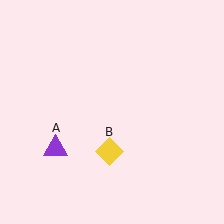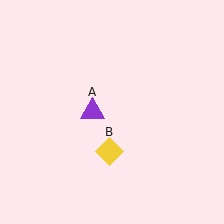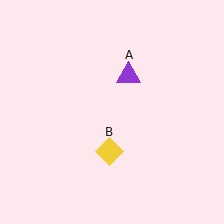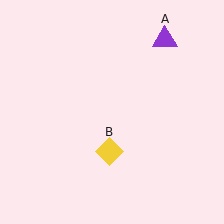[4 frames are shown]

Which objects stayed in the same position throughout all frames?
Yellow diamond (object B) remained stationary.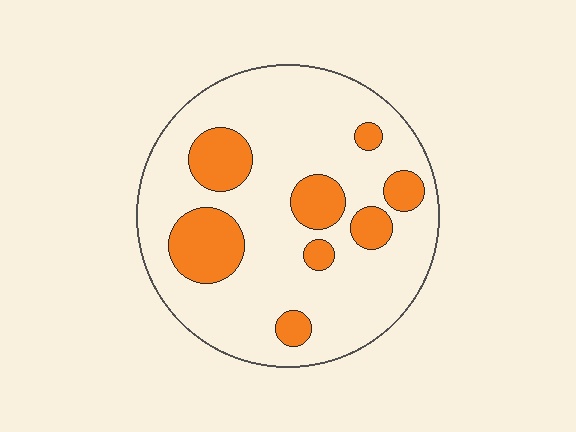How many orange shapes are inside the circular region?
8.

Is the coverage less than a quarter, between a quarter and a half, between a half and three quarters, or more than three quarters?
Less than a quarter.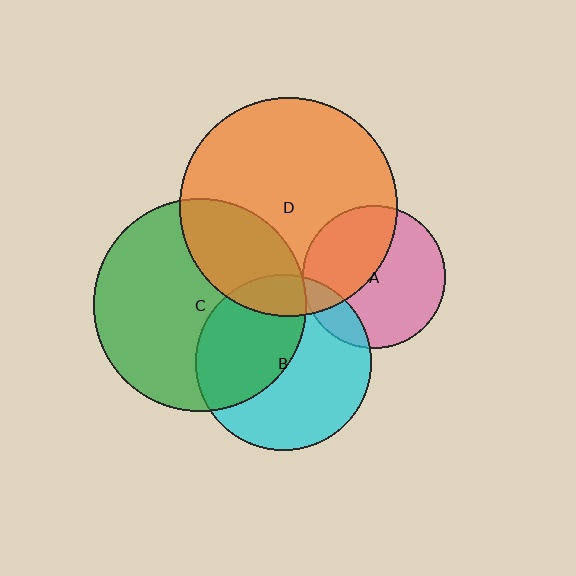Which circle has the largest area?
Circle D (orange).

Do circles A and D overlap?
Yes.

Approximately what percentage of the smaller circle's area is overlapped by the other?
Approximately 40%.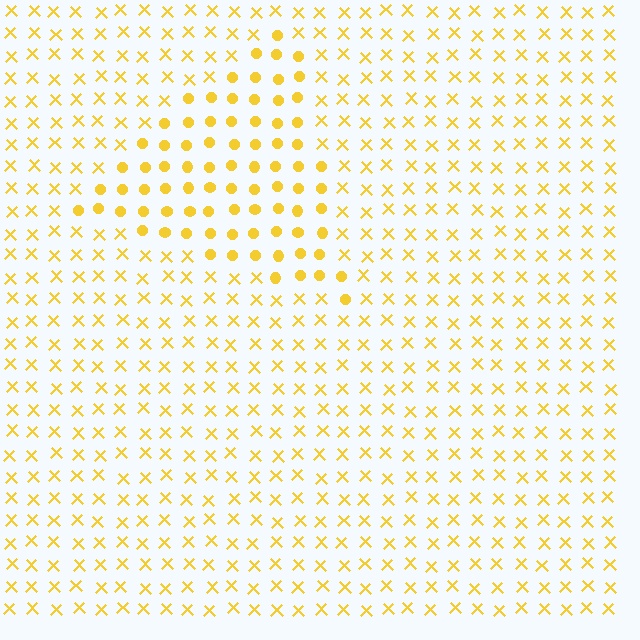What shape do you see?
I see a triangle.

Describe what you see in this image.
The image is filled with small yellow elements arranged in a uniform grid. A triangle-shaped region contains circles, while the surrounding area contains X marks. The boundary is defined purely by the change in element shape.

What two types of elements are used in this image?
The image uses circles inside the triangle region and X marks outside it.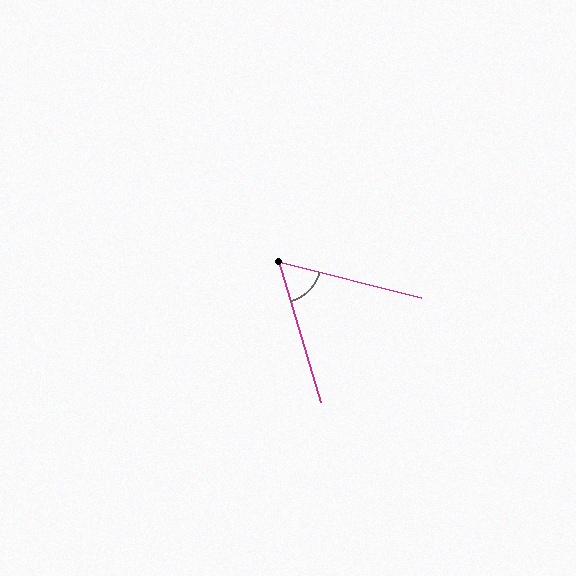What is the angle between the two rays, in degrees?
Approximately 59 degrees.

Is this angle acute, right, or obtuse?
It is acute.